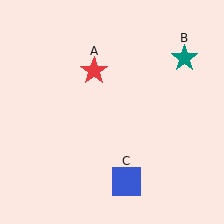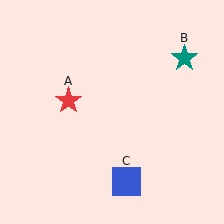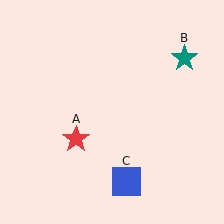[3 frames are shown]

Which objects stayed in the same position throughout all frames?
Teal star (object B) and blue square (object C) remained stationary.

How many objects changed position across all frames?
1 object changed position: red star (object A).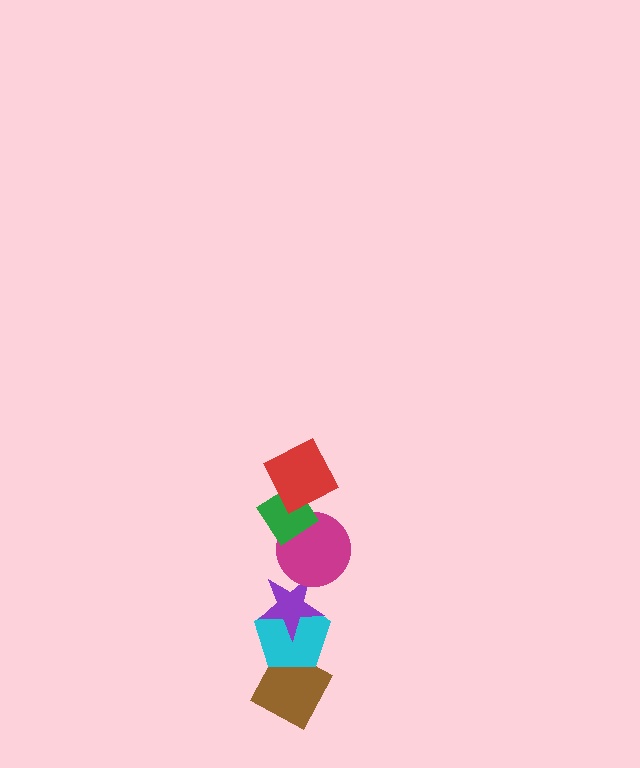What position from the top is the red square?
The red square is 1st from the top.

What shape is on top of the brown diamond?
The cyan pentagon is on top of the brown diamond.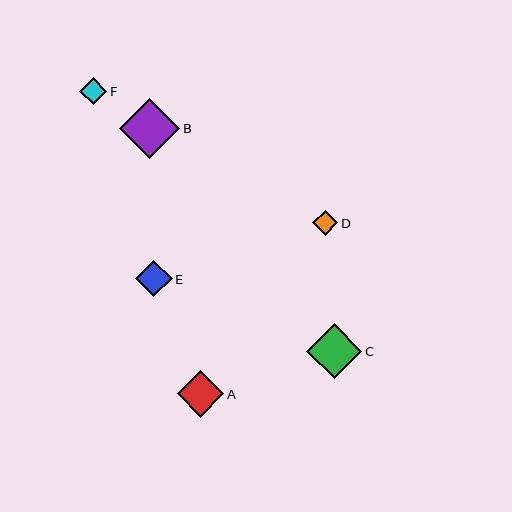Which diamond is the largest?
Diamond B is the largest with a size of approximately 60 pixels.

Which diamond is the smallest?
Diamond D is the smallest with a size of approximately 25 pixels.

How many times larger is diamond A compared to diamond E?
Diamond A is approximately 1.3 times the size of diamond E.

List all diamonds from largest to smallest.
From largest to smallest: B, C, A, E, F, D.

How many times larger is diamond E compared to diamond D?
Diamond E is approximately 1.5 times the size of diamond D.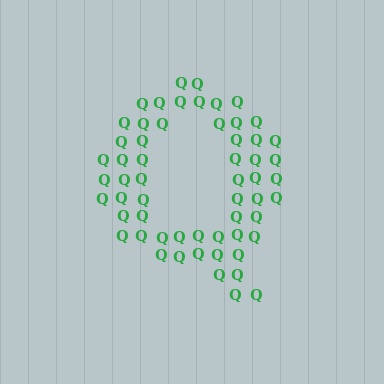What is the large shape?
The large shape is the letter Q.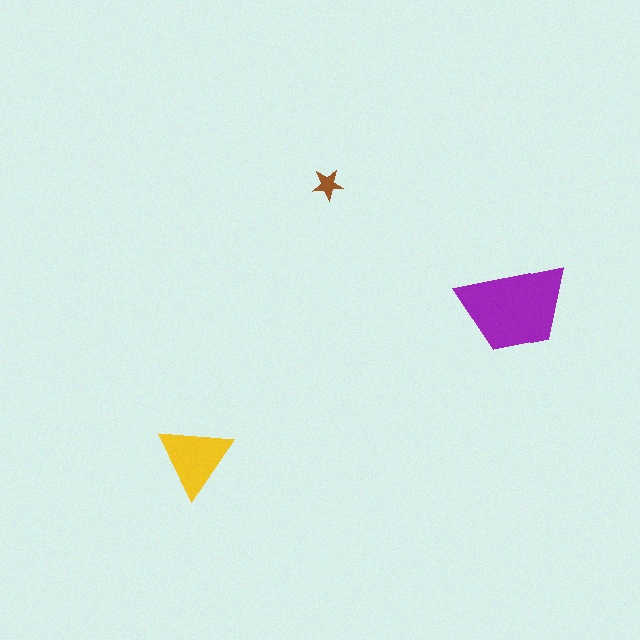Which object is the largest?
The purple trapezoid.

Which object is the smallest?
The brown star.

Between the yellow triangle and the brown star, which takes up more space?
The yellow triangle.